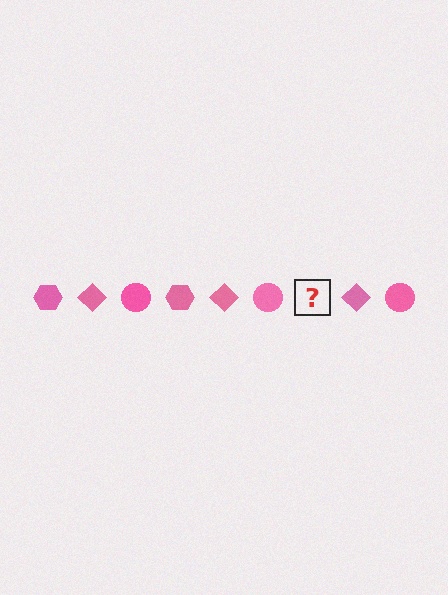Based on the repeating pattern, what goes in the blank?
The blank should be a pink hexagon.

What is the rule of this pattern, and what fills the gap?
The rule is that the pattern cycles through hexagon, diamond, circle shapes in pink. The gap should be filled with a pink hexagon.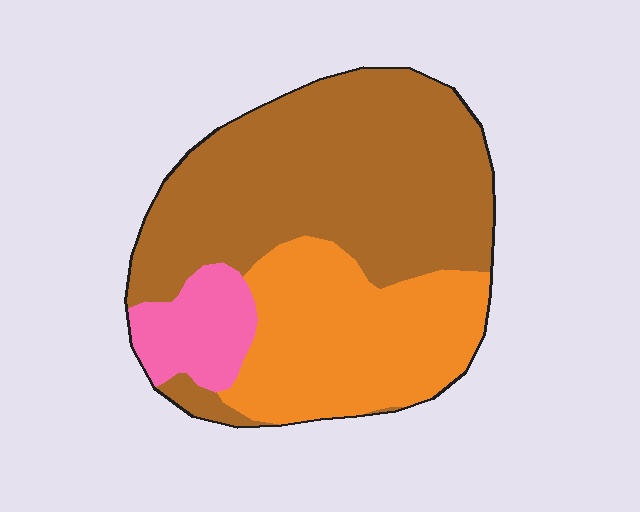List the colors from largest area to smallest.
From largest to smallest: brown, orange, pink.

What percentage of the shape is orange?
Orange takes up about one third (1/3) of the shape.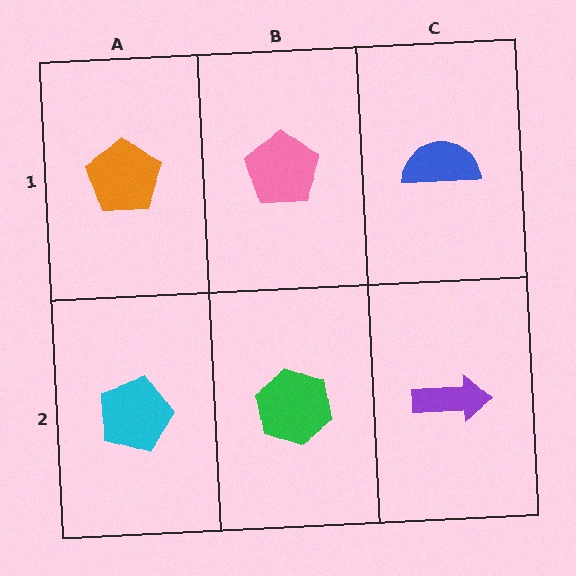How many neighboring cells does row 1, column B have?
3.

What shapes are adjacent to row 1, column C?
A purple arrow (row 2, column C), a pink pentagon (row 1, column B).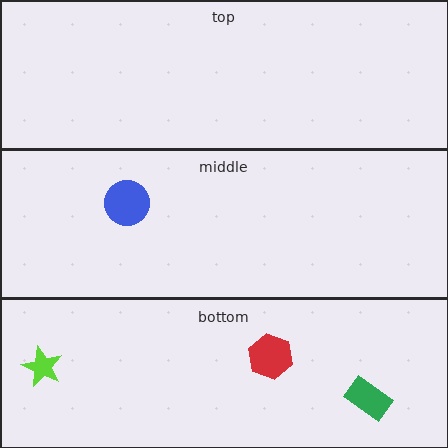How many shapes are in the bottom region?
3.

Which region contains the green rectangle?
The bottom region.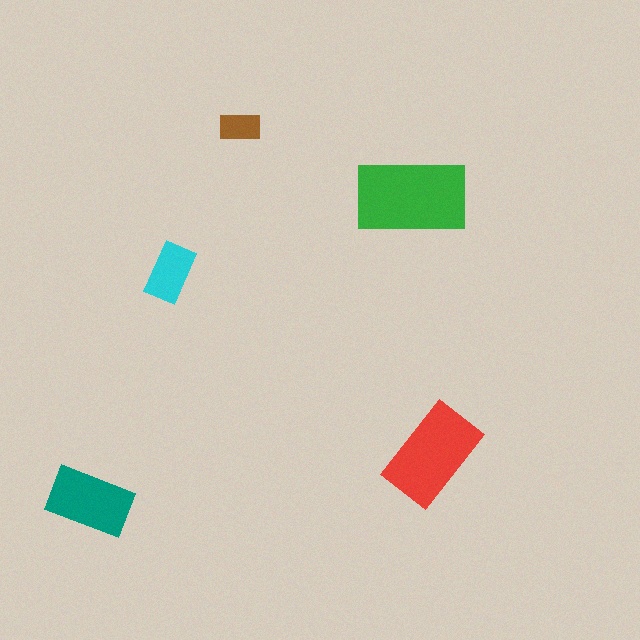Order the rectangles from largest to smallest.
the green one, the red one, the teal one, the cyan one, the brown one.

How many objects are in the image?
There are 5 objects in the image.